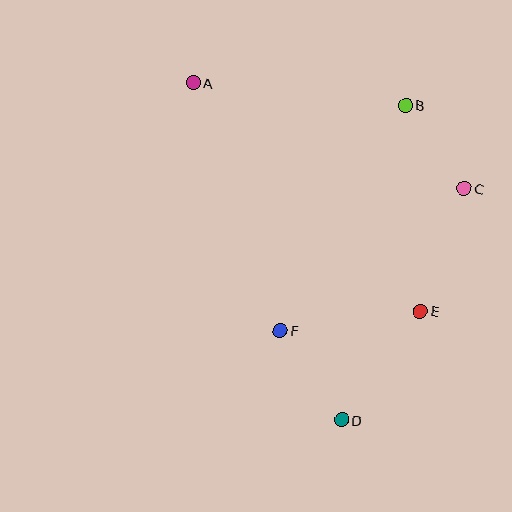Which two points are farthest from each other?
Points A and D are farthest from each other.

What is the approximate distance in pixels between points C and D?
The distance between C and D is approximately 262 pixels.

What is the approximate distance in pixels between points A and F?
The distance between A and F is approximately 263 pixels.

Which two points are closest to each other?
Points B and C are closest to each other.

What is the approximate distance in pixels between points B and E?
The distance between B and E is approximately 206 pixels.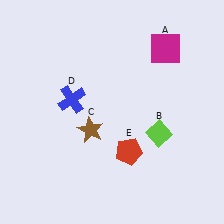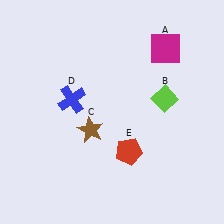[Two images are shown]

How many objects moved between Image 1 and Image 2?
1 object moved between the two images.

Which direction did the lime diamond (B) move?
The lime diamond (B) moved up.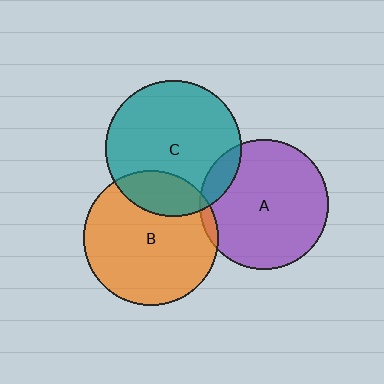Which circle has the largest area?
Circle C (teal).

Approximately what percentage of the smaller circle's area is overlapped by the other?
Approximately 5%.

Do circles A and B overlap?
Yes.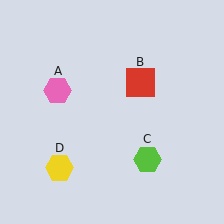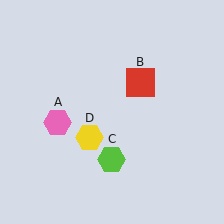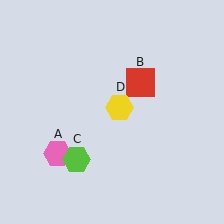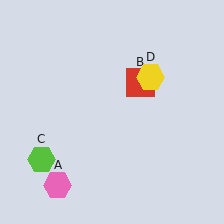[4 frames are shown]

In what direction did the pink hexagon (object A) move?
The pink hexagon (object A) moved down.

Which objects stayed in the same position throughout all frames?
Red square (object B) remained stationary.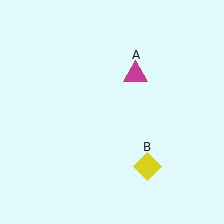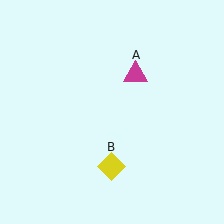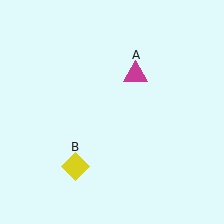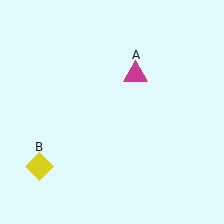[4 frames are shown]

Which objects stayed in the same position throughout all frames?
Magenta triangle (object A) remained stationary.